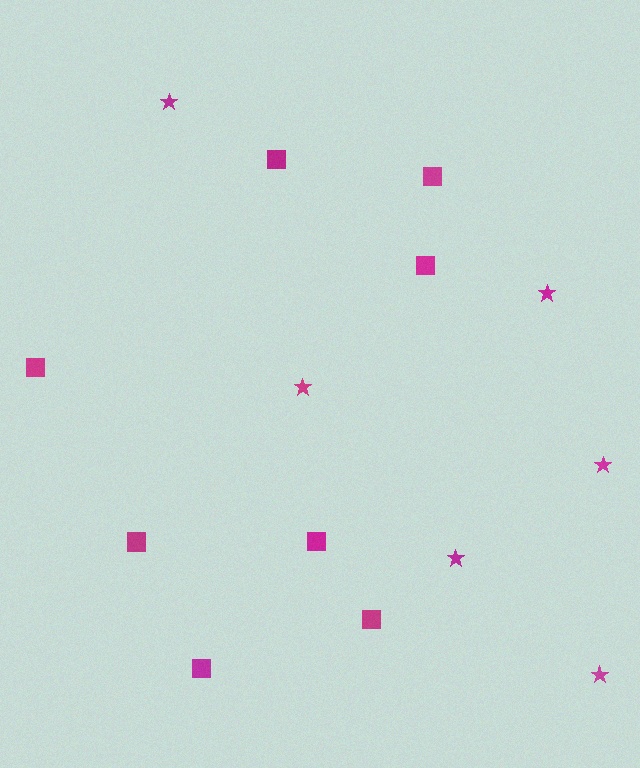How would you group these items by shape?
There are 2 groups: one group of stars (6) and one group of squares (8).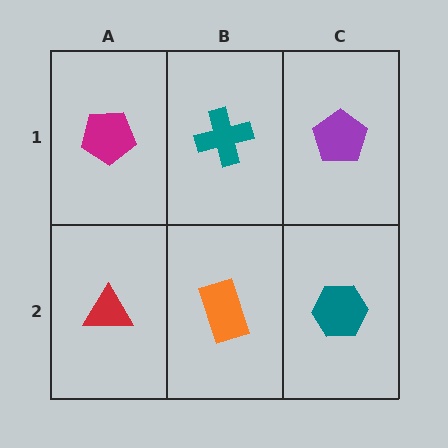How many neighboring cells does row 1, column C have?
2.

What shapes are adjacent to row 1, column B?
An orange rectangle (row 2, column B), a magenta pentagon (row 1, column A), a purple pentagon (row 1, column C).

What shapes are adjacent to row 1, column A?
A red triangle (row 2, column A), a teal cross (row 1, column B).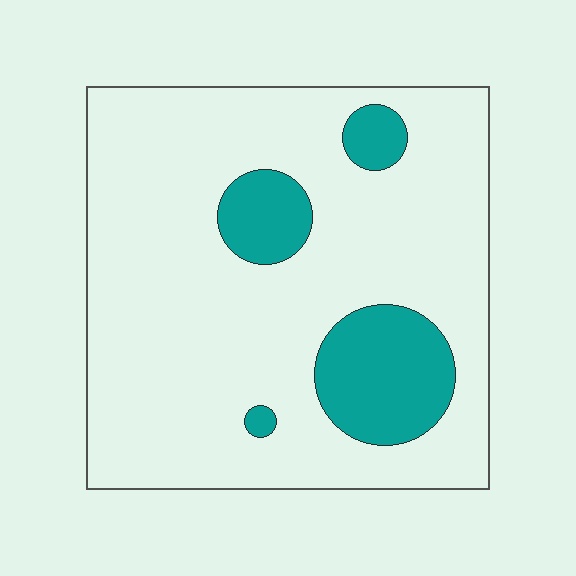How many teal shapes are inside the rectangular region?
4.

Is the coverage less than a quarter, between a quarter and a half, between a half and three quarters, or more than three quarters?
Less than a quarter.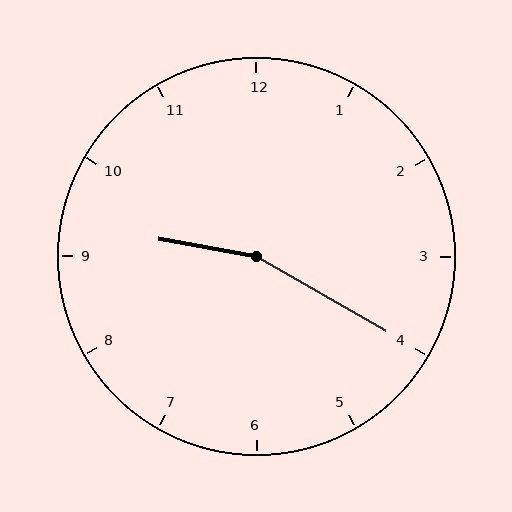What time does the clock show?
9:20.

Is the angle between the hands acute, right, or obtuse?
It is obtuse.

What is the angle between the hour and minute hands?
Approximately 160 degrees.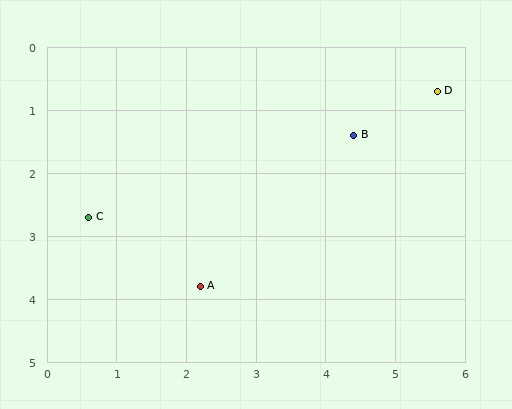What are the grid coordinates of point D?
Point D is at approximately (5.6, 0.7).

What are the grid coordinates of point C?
Point C is at approximately (0.6, 2.7).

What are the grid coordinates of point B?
Point B is at approximately (4.4, 1.4).